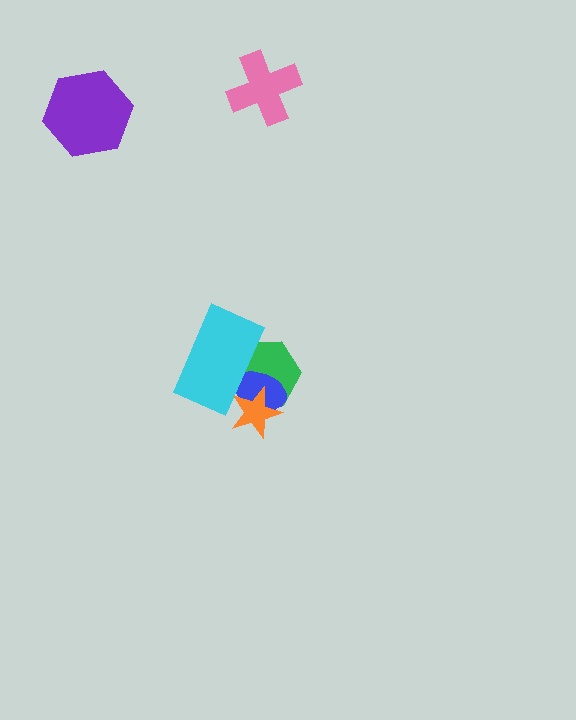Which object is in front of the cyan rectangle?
The orange star is in front of the cyan rectangle.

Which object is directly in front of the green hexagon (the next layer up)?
The blue ellipse is directly in front of the green hexagon.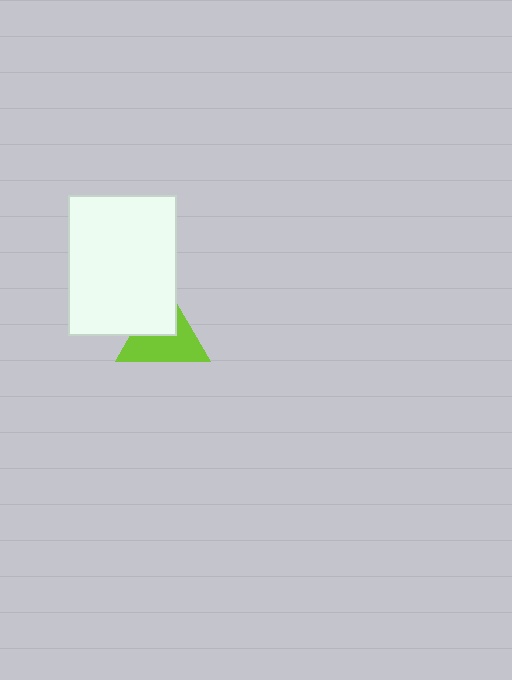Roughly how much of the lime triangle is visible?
About half of it is visible (roughly 60%).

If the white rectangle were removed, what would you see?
You would see the complete lime triangle.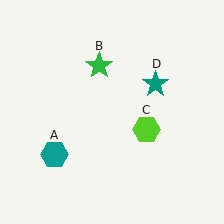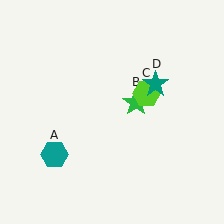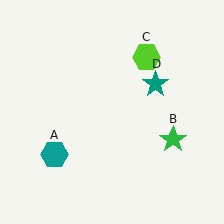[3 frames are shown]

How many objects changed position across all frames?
2 objects changed position: green star (object B), lime hexagon (object C).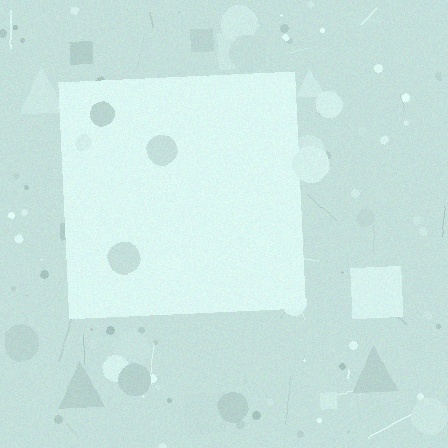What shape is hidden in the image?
A square is hidden in the image.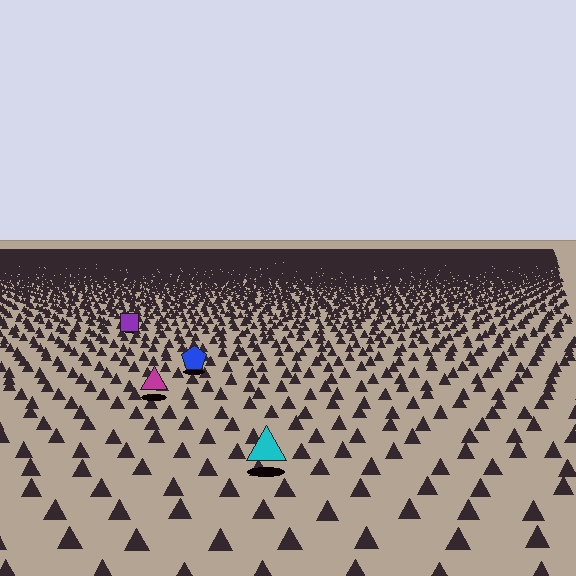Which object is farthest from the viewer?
The purple square is farthest from the viewer. It appears smaller and the ground texture around it is denser.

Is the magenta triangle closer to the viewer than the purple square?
Yes. The magenta triangle is closer — you can tell from the texture gradient: the ground texture is coarser near it.